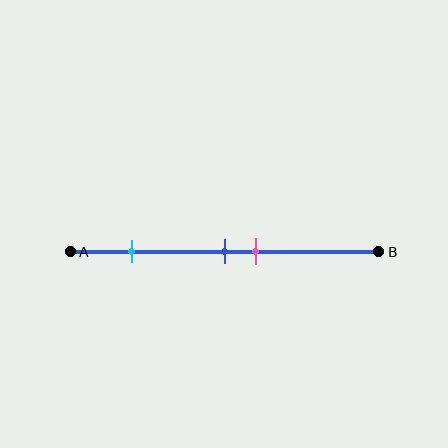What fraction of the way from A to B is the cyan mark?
The cyan mark is approximately 20% (0.2) of the way from A to B.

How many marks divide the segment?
There are 3 marks dividing the segment.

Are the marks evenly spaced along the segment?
No, the marks are not evenly spaced.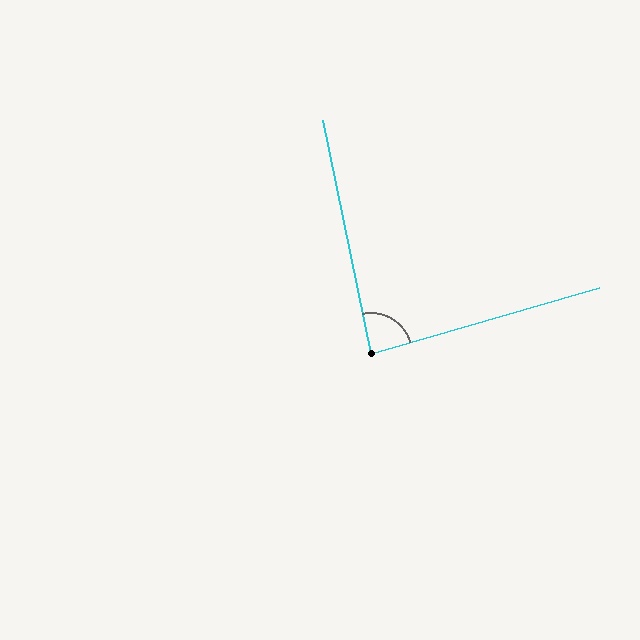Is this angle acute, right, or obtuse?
It is approximately a right angle.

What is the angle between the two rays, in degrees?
Approximately 85 degrees.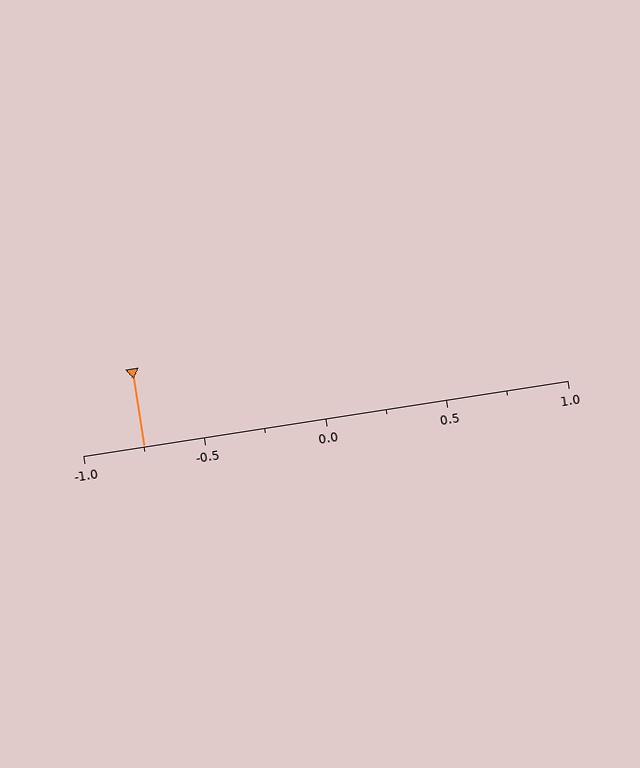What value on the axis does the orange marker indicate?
The marker indicates approximately -0.75.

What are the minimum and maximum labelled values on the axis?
The axis runs from -1.0 to 1.0.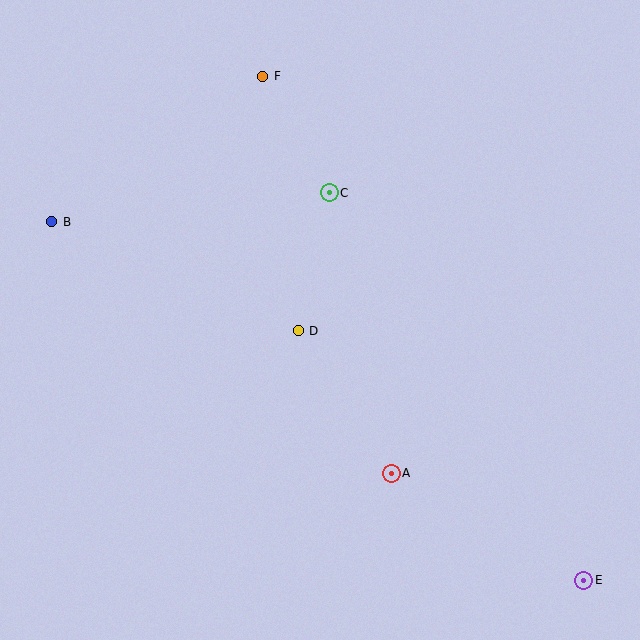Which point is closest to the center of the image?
Point D at (298, 331) is closest to the center.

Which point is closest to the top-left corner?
Point B is closest to the top-left corner.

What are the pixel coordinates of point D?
Point D is at (298, 331).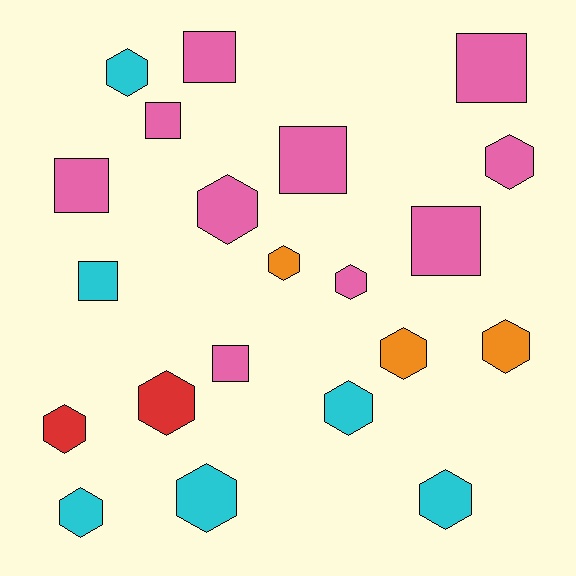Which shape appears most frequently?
Hexagon, with 13 objects.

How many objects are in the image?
There are 21 objects.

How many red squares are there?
There are no red squares.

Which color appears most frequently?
Pink, with 10 objects.